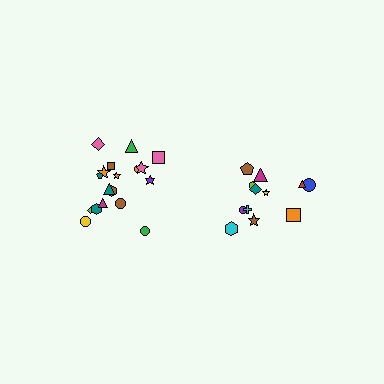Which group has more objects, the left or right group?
The left group.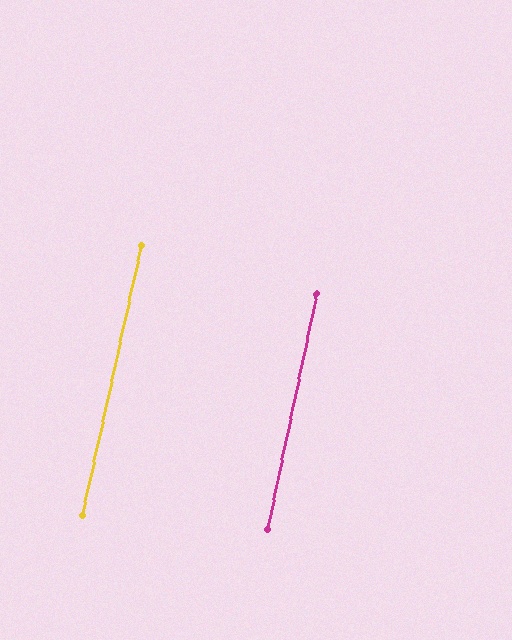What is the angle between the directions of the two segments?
Approximately 1 degree.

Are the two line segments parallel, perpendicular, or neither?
Parallel — their directions differ by only 0.6°.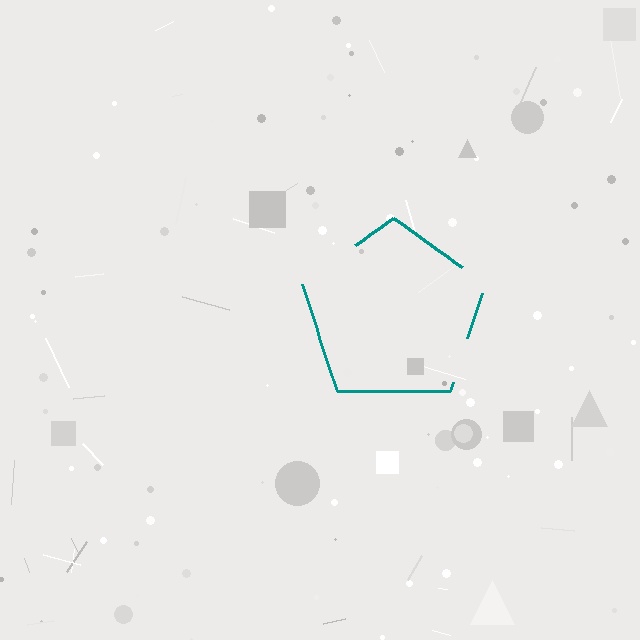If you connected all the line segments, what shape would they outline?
They would outline a pentagon.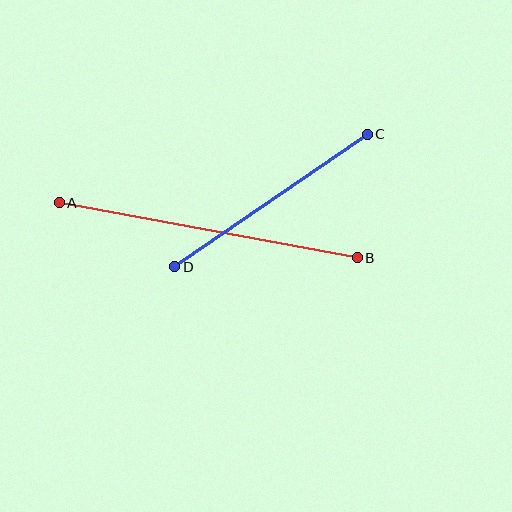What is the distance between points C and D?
The distance is approximately 234 pixels.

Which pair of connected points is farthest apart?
Points A and B are farthest apart.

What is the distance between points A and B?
The distance is approximately 303 pixels.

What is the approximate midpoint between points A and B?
The midpoint is at approximately (208, 230) pixels.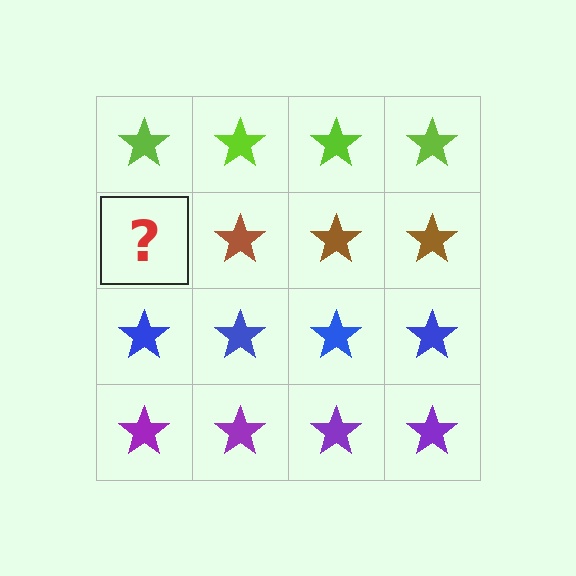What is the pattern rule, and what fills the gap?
The rule is that each row has a consistent color. The gap should be filled with a brown star.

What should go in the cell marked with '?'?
The missing cell should contain a brown star.